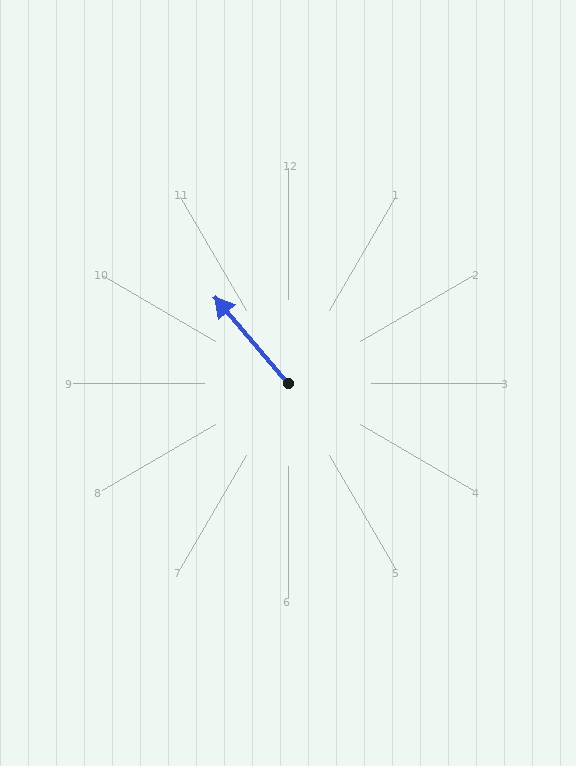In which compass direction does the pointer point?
Northwest.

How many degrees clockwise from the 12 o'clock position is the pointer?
Approximately 319 degrees.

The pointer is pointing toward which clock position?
Roughly 11 o'clock.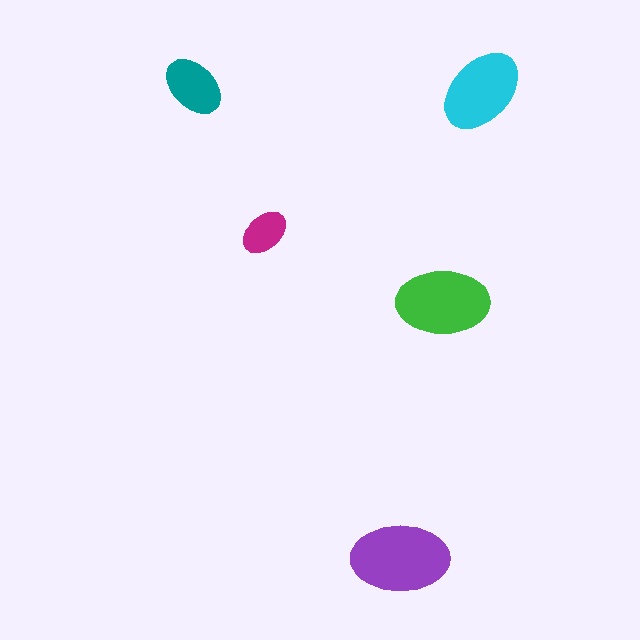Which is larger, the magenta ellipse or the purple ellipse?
The purple one.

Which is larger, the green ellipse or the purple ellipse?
The purple one.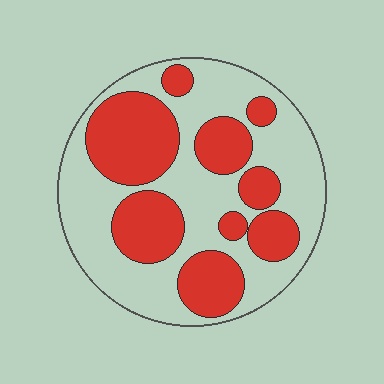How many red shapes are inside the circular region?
9.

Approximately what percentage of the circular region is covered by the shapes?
Approximately 40%.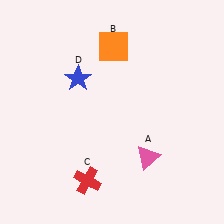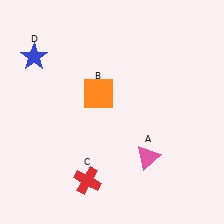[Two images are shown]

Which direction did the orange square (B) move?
The orange square (B) moved down.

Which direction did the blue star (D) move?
The blue star (D) moved left.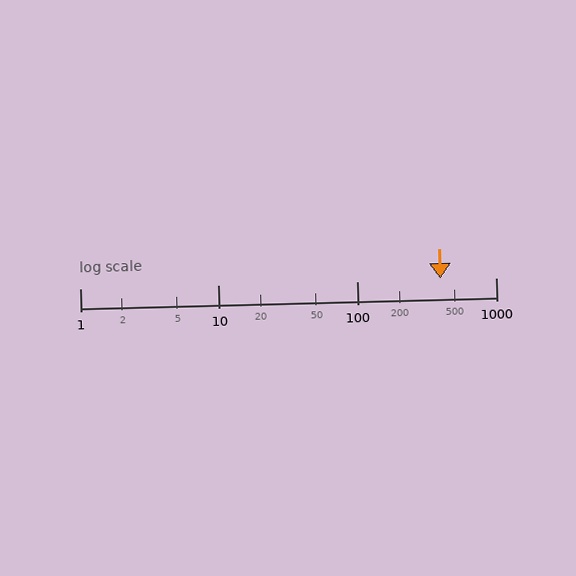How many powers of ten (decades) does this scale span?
The scale spans 3 decades, from 1 to 1000.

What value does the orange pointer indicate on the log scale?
The pointer indicates approximately 400.